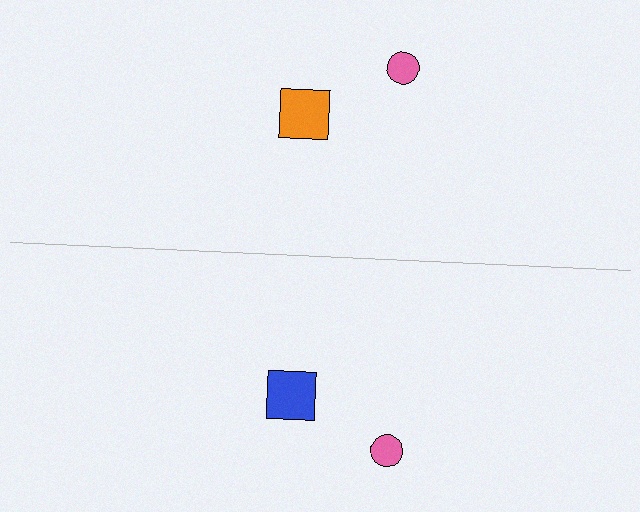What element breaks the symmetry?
The blue square on the bottom side breaks the symmetry — its mirror counterpart is orange.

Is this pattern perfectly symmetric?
No, the pattern is not perfectly symmetric. The blue square on the bottom side breaks the symmetry — its mirror counterpart is orange.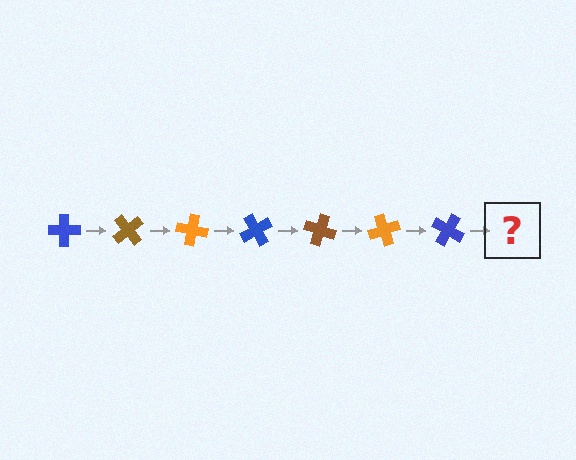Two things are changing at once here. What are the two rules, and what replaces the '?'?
The two rules are that it rotates 50 degrees each step and the color cycles through blue, brown, and orange. The '?' should be a brown cross, rotated 350 degrees from the start.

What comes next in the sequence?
The next element should be a brown cross, rotated 350 degrees from the start.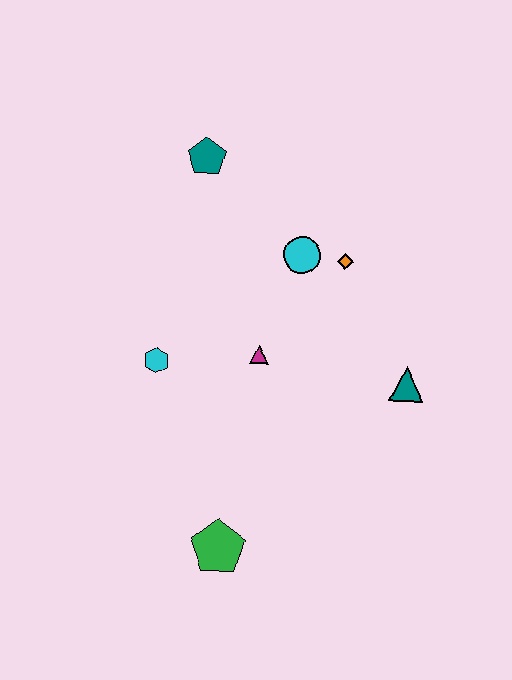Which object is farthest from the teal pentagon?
The green pentagon is farthest from the teal pentagon.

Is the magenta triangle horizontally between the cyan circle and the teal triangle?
No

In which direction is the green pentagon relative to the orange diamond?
The green pentagon is below the orange diamond.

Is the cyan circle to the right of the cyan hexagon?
Yes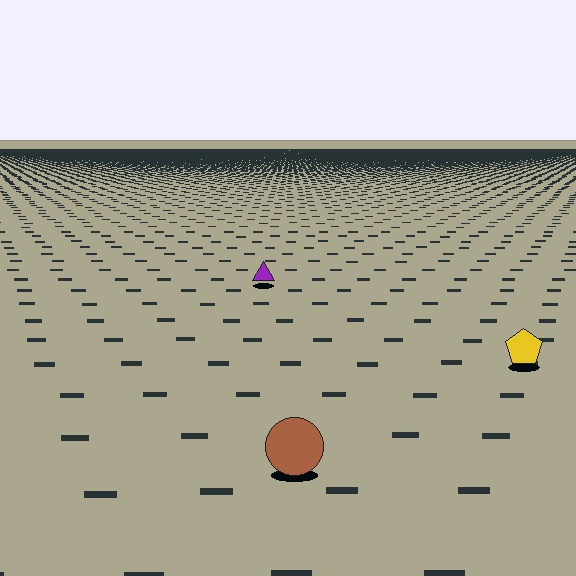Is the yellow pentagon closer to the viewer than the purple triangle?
Yes. The yellow pentagon is closer — you can tell from the texture gradient: the ground texture is coarser near it.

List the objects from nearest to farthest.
From nearest to farthest: the brown circle, the yellow pentagon, the purple triangle.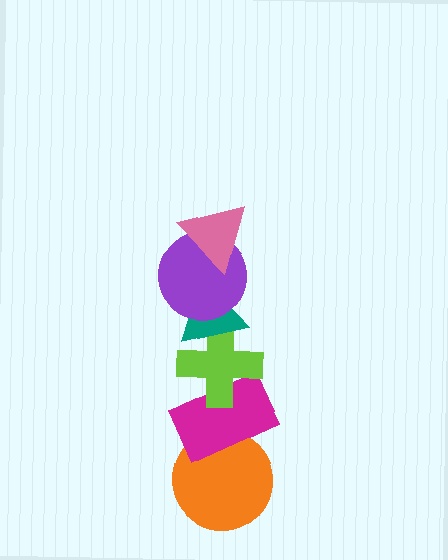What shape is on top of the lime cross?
The teal triangle is on top of the lime cross.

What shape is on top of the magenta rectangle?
The lime cross is on top of the magenta rectangle.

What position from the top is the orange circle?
The orange circle is 6th from the top.